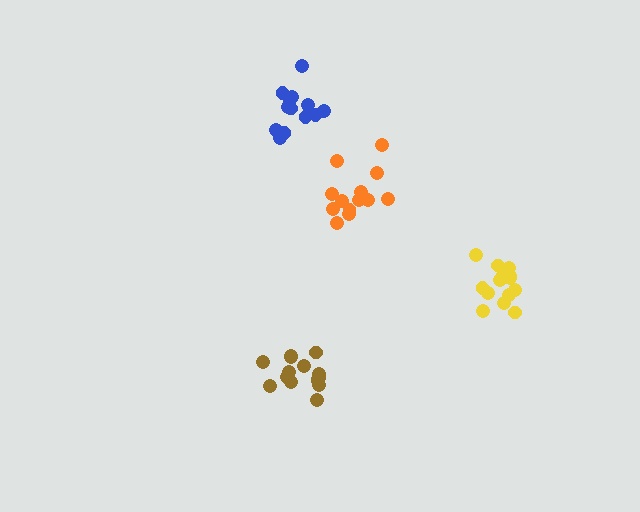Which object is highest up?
The blue cluster is topmost.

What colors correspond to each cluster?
The clusters are colored: blue, brown, yellow, orange.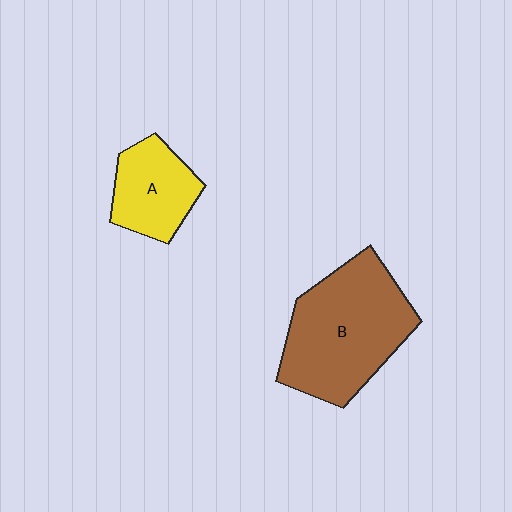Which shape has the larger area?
Shape B (brown).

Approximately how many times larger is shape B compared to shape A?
Approximately 2.0 times.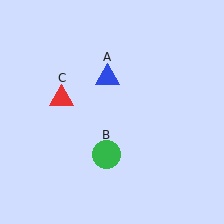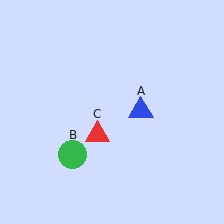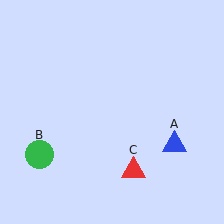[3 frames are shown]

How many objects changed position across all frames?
3 objects changed position: blue triangle (object A), green circle (object B), red triangle (object C).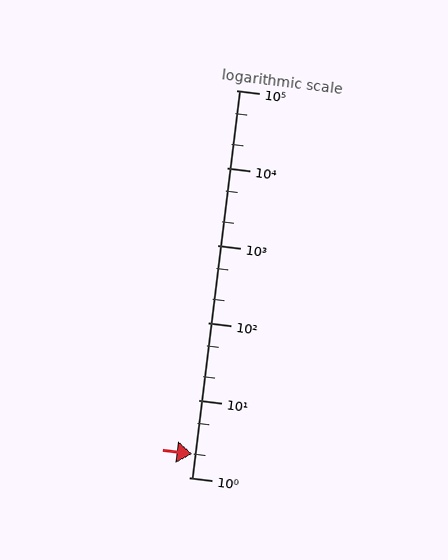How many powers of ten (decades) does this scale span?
The scale spans 5 decades, from 1 to 100000.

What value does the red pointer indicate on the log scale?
The pointer indicates approximately 2.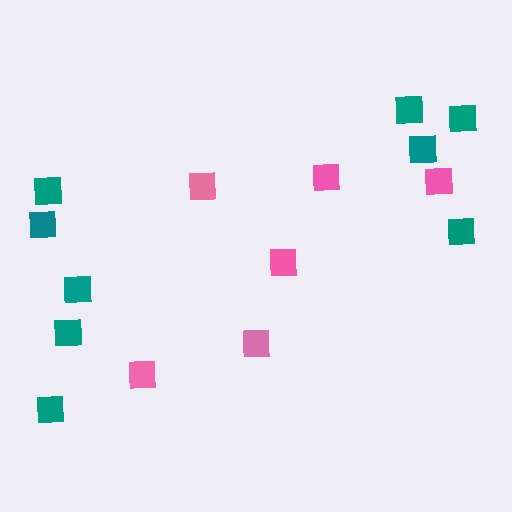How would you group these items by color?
There are 2 groups: one group of pink squares (6) and one group of teal squares (9).